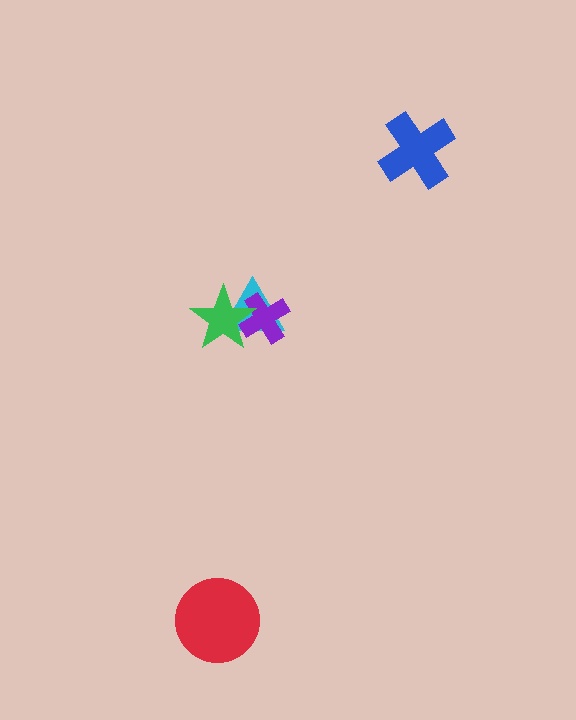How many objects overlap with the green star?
2 objects overlap with the green star.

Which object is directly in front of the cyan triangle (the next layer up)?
The purple cross is directly in front of the cyan triangle.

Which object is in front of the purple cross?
The green star is in front of the purple cross.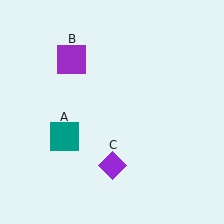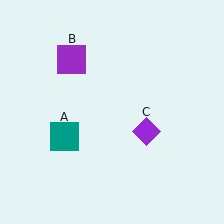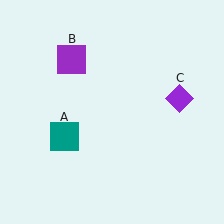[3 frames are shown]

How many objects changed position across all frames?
1 object changed position: purple diamond (object C).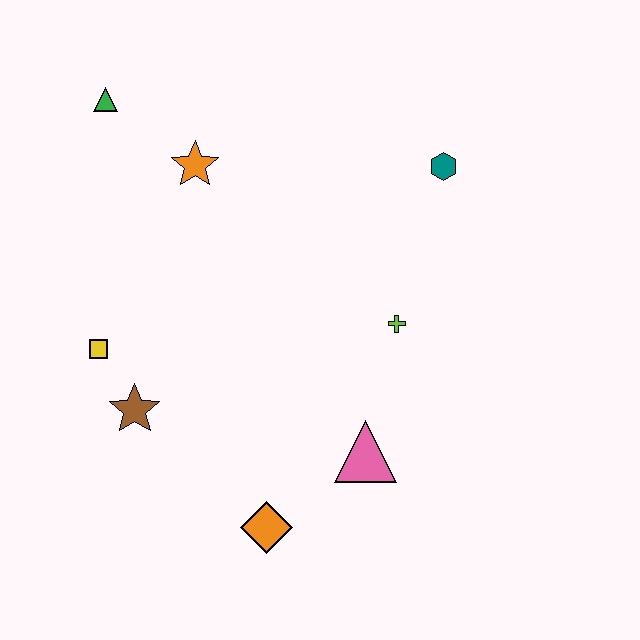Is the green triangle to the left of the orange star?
Yes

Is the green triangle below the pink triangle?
No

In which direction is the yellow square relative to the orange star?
The yellow square is below the orange star.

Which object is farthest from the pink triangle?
The green triangle is farthest from the pink triangle.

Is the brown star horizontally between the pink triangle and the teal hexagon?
No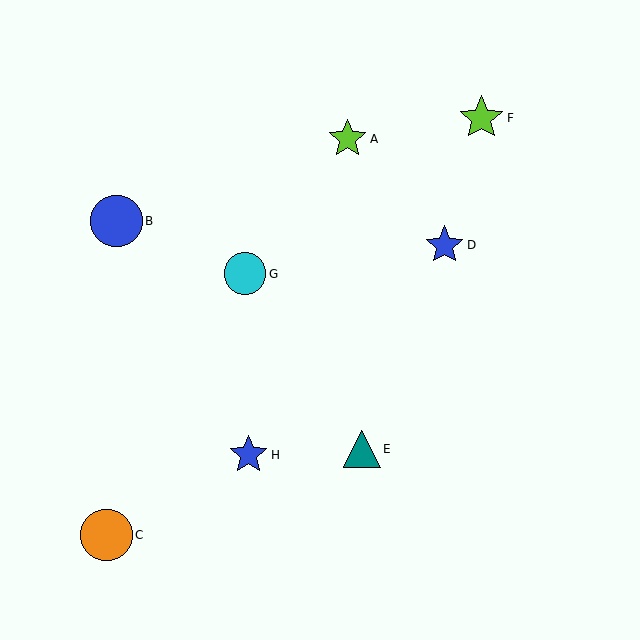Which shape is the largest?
The orange circle (labeled C) is the largest.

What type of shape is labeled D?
Shape D is a blue star.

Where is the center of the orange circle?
The center of the orange circle is at (106, 535).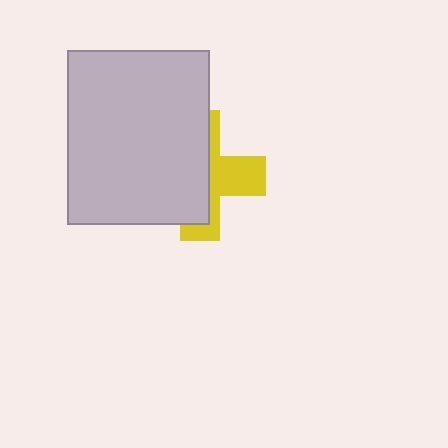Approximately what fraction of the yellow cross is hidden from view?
Roughly 59% of the yellow cross is hidden behind the light gray rectangle.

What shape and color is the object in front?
The object in front is a light gray rectangle.